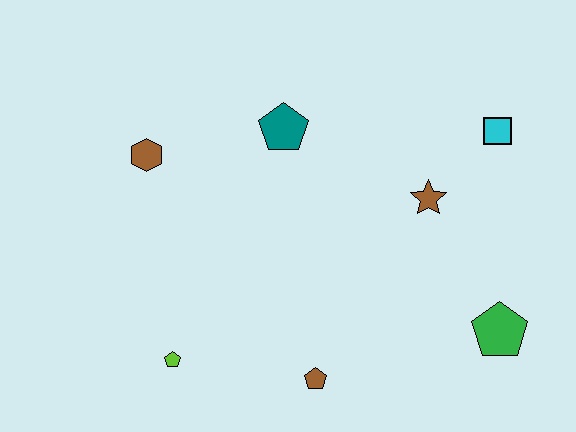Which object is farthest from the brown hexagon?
The green pentagon is farthest from the brown hexagon.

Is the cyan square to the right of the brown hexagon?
Yes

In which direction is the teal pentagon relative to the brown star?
The teal pentagon is to the left of the brown star.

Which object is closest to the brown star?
The cyan square is closest to the brown star.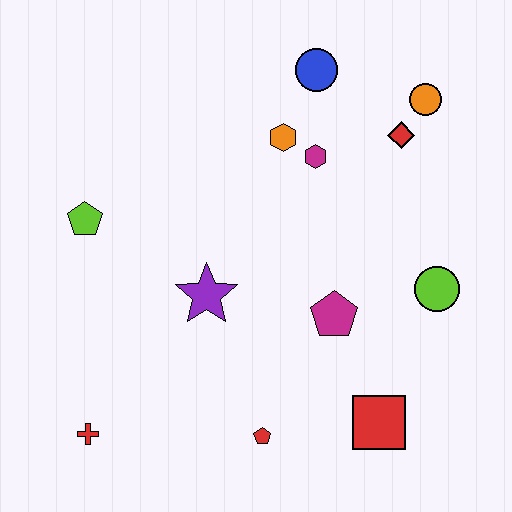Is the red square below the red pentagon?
No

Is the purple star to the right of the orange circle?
No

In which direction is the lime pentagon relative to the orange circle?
The lime pentagon is to the left of the orange circle.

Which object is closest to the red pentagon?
The red square is closest to the red pentagon.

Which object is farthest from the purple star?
The orange circle is farthest from the purple star.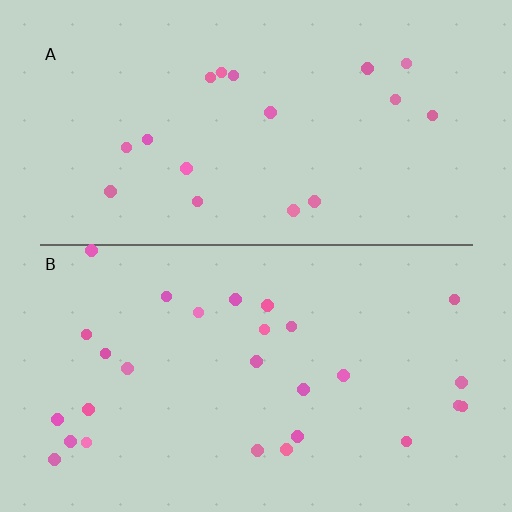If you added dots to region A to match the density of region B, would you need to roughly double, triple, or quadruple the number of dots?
Approximately double.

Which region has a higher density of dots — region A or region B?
B (the bottom).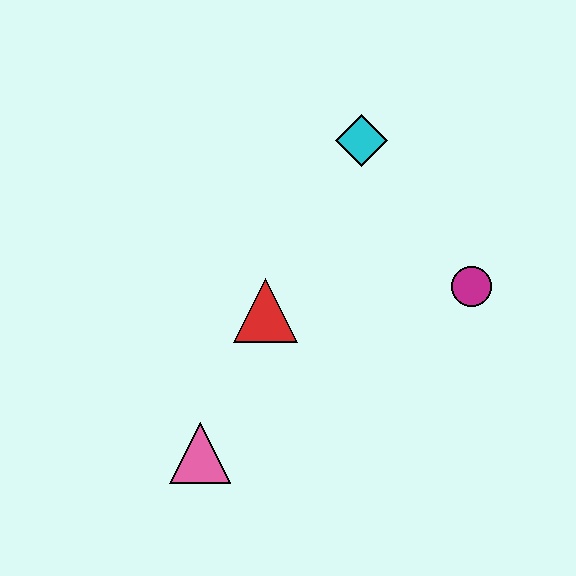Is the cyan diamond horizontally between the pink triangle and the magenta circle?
Yes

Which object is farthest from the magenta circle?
The pink triangle is farthest from the magenta circle.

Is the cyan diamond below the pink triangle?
No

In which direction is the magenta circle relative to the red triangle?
The magenta circle is to the right of the red triangle.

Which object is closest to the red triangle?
The pink triangle is closest to the red triangle.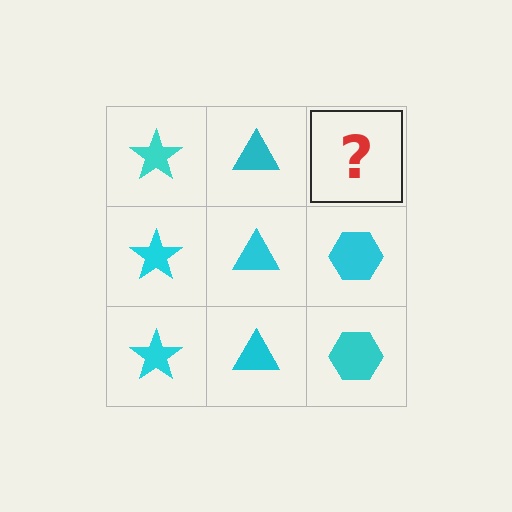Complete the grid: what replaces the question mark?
The question mark should be replaced with a cyan hexagon.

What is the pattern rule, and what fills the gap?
The rule is that each column has a consistent shape. The gap should be filled with a cyan hexagon.